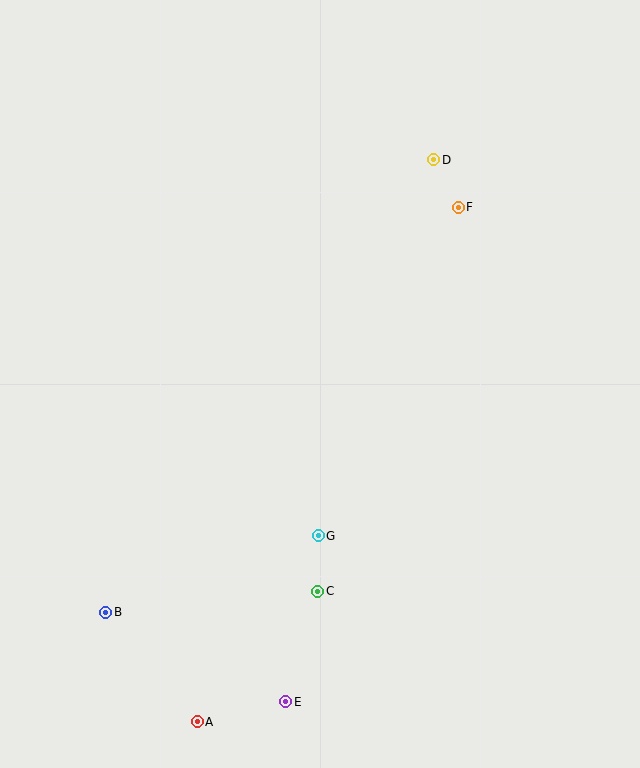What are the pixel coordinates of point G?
Point G is at (318, 536).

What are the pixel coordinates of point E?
Point E is at (286, 702).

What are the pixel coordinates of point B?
Point B is at (106, 612).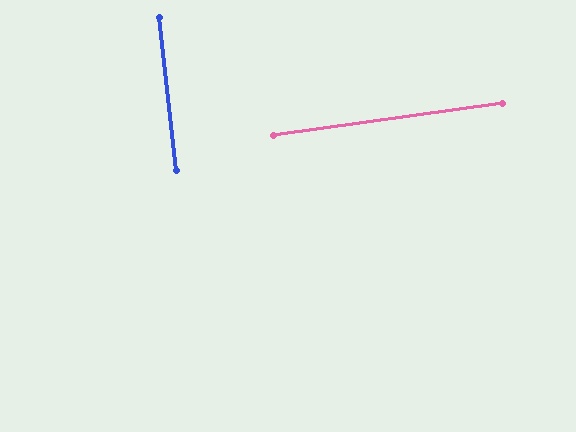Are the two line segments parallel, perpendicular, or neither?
Perpendicular — they meet at approximately 88°.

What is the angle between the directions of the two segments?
Approximately 88 degrees.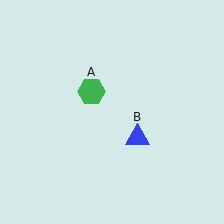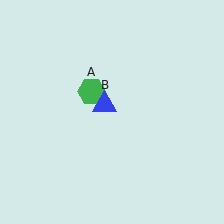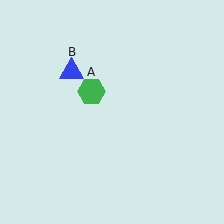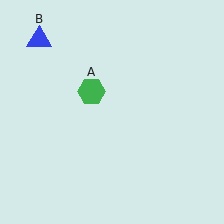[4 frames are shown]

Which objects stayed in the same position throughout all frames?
Green hexagon (object A) remained stationary.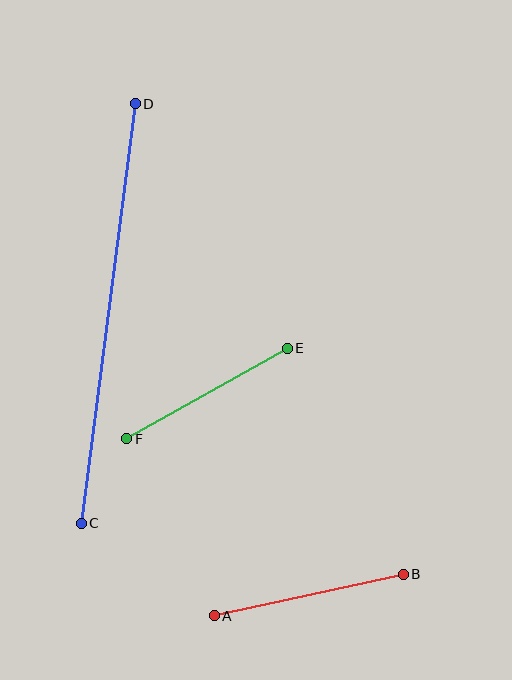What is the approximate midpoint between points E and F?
The midpoint is at approximately (207, 394) pixels.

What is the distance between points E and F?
The distance is approximately 184 pixels.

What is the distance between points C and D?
The distance is approximately 423 pixels.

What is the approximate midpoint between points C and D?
The midpoint is at approximately (108, 313) pixels.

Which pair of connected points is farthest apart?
Points C and D are farthest apart.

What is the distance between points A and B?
The distance is approximately 194 pixels.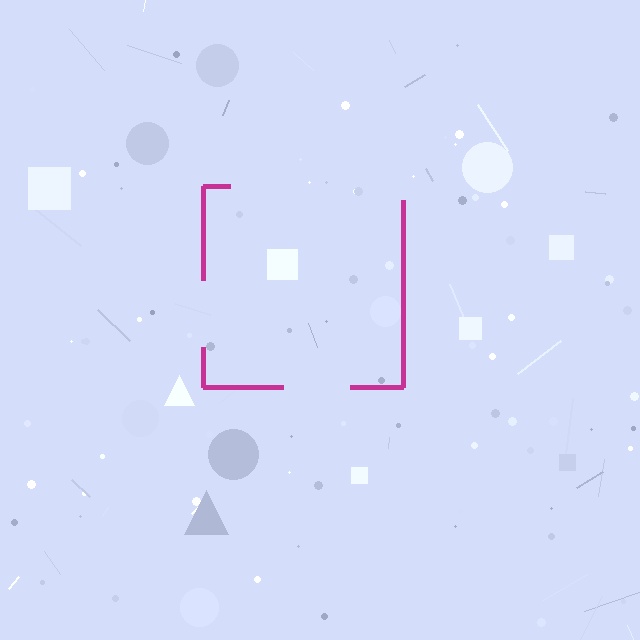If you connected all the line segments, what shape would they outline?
They would outline a square.